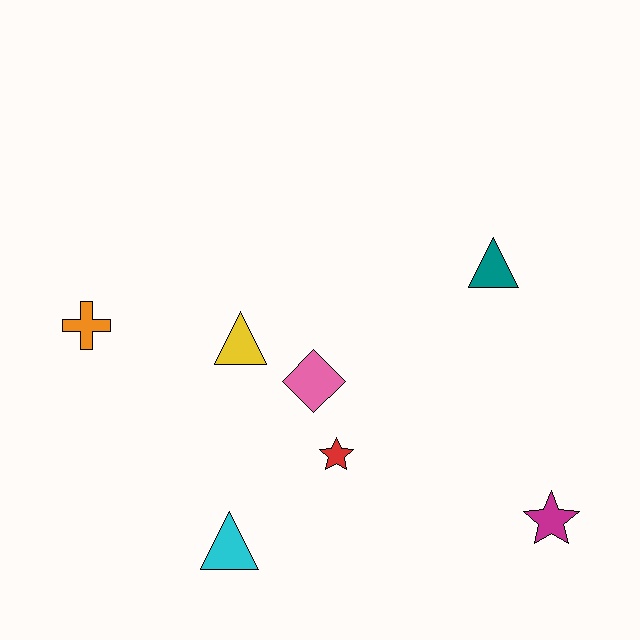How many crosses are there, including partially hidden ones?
There is 1 cross.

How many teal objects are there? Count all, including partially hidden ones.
There is 1 teal object.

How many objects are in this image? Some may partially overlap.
There are 7 objects.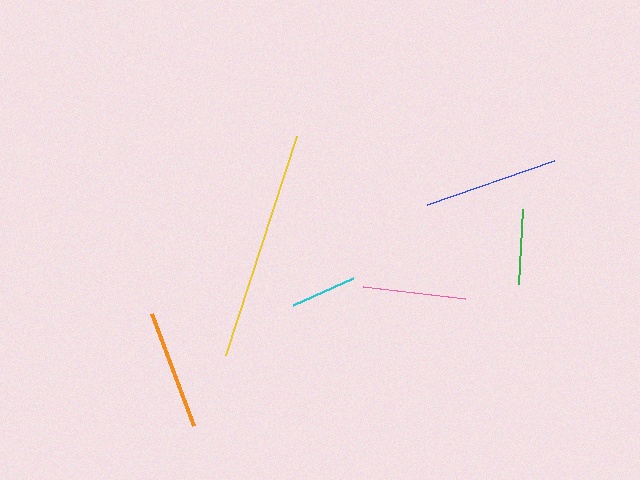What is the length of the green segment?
The green segment is approximately 75 pixels long.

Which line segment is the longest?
The yellow line is the longest at approximately 230 pixels.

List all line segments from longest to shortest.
From longest to shortest: yellow, blue, orange, pink, green, cyan.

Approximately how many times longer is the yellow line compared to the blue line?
The yellow line is approximately 1.7 times the length of the blue line.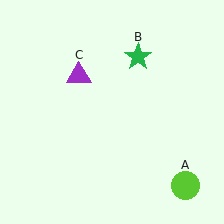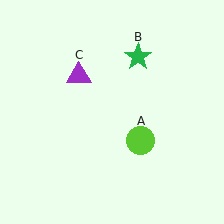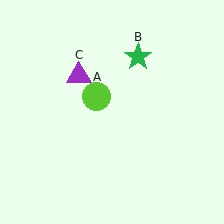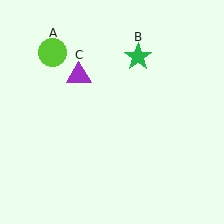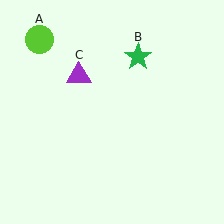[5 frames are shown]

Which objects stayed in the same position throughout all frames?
Green star (object B) and purple triangle (object C) remained stationary.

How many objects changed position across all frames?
1 object changed position: lime circle (object A).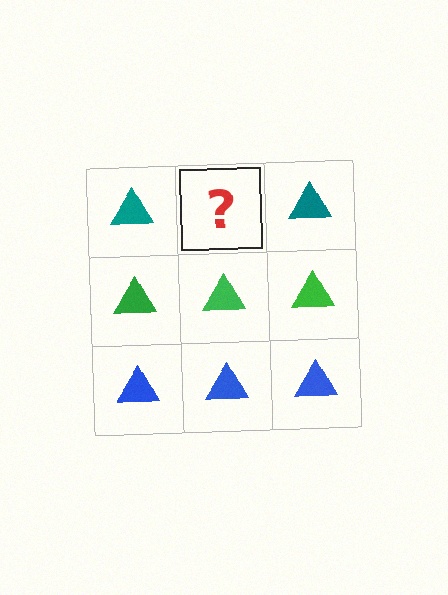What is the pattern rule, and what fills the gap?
The rule is that each row has a consistent color. The gap should be filled with a teal triangle.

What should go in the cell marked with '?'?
The missing cell should contain a teal triangle.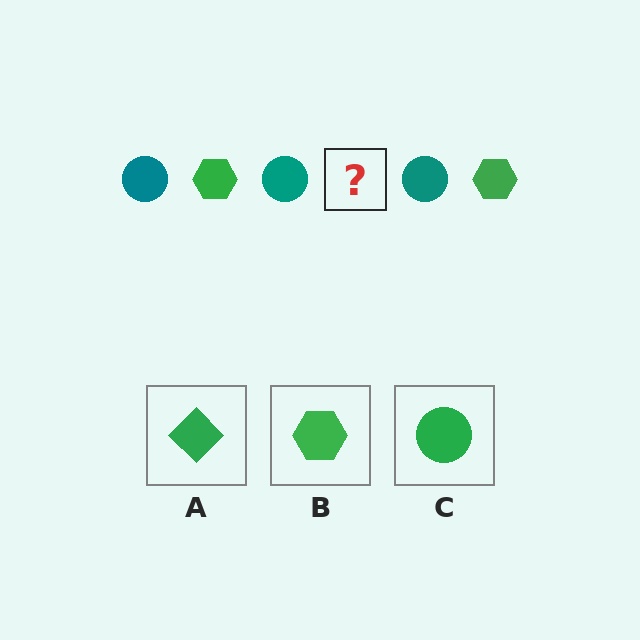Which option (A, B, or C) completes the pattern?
B.